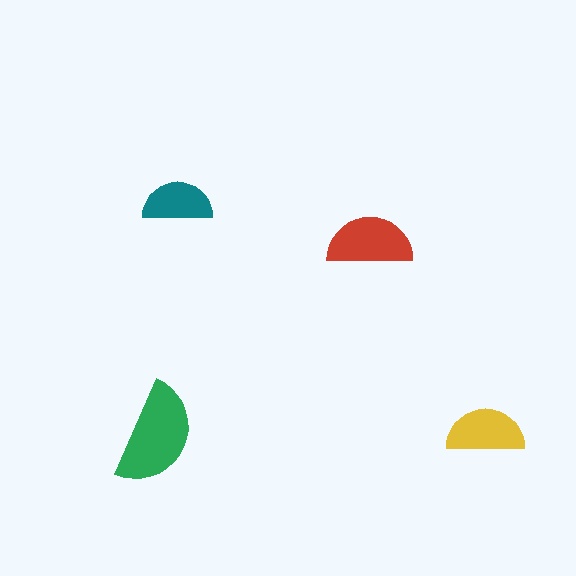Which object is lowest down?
The green semicircle is bottommost.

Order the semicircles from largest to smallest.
the green one, the red one, the yellow one, the teal one.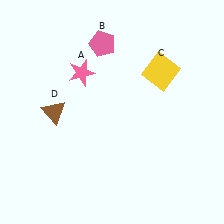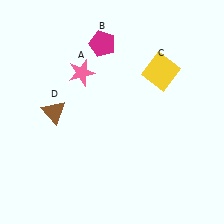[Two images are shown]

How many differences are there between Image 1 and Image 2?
There is 1 difference between the two images.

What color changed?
The pentagon (B) changed from pink in Image 1 to magenta in Image 2.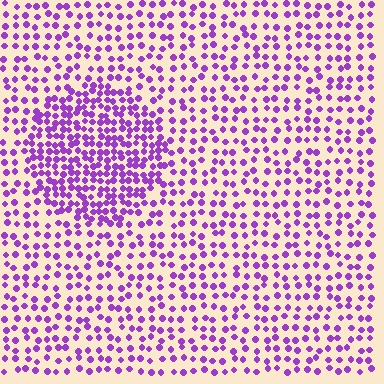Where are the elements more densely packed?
The elements are more densely packed inside the circle boundary.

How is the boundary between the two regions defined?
The boundary is defined by a change in element density (approximately 2.0x ratio). All elements are the same color, size, and shape.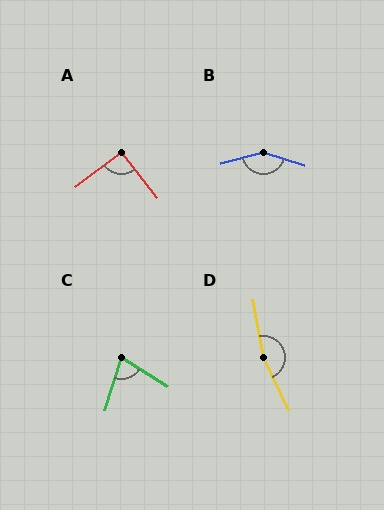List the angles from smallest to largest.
C (76°), A (92°), B (149°), D (165°).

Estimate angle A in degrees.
Approximately 92 degrees.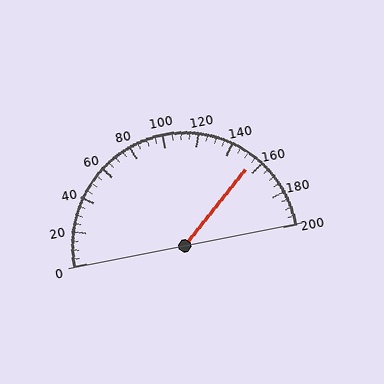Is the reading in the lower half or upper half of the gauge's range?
The reading is in the upper half of the range (0 to 200).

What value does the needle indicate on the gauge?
The needle indicates approximately 155.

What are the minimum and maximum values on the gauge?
The gauge ranges from 0 to 200.